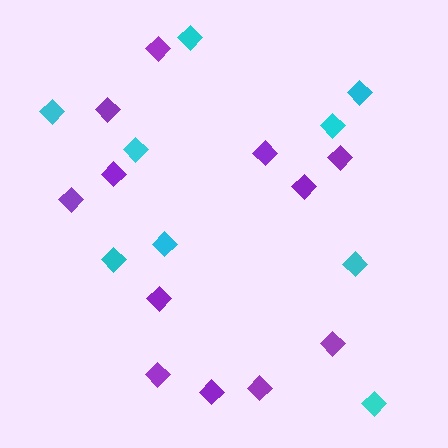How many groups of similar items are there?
There are 2 groups: one group of cyan diamonds (9) and one group of purple diamonds (12).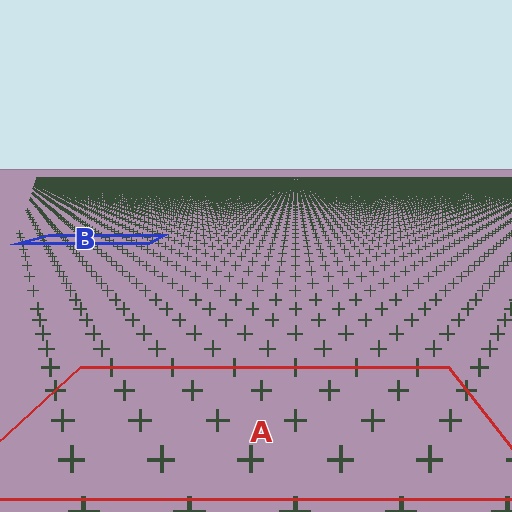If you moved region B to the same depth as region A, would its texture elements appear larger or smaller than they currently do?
They would appear larger. At a closer depth, the same texture elements are projected at a bigger on-screen size.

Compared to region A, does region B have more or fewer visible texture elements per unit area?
Region B has more texture elements per unit area — they are packed more densely because it is farther away.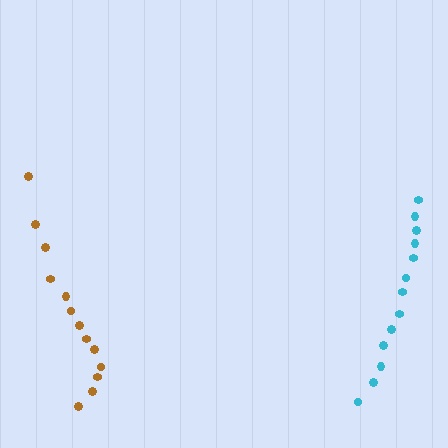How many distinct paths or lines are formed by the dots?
There are 2 distinct paths.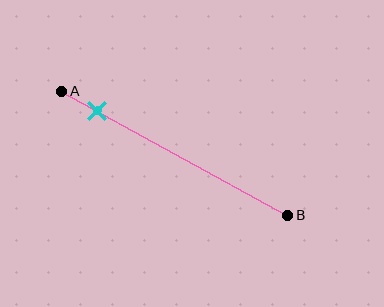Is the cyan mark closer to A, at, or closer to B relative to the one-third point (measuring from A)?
The cyan mark is closer to point A than the one-third point of segment AB.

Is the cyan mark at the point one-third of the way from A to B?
No, the mark is at about 15% from A, not at the 33% one-third point.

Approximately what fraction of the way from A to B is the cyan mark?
The cyan mark is approximately 15% of the way from A to B.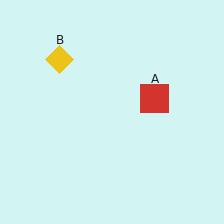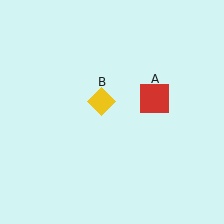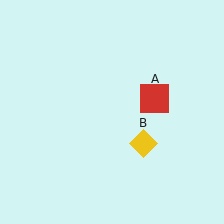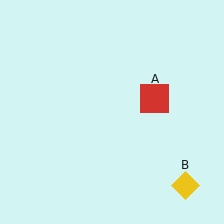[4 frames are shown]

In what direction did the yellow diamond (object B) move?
The yellow diamond (object B) moved down and to the right.